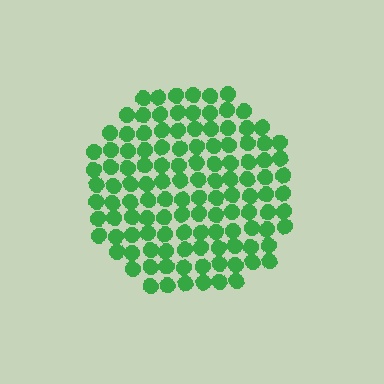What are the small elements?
The small elements are circles.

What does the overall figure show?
The overall figure shows a circle.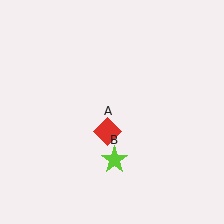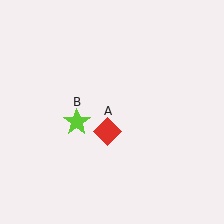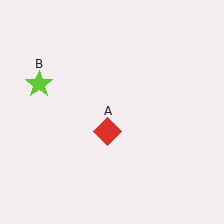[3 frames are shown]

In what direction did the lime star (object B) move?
The lime star (object B) moved up and to the left.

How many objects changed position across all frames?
1 object changed position: lime star (object B).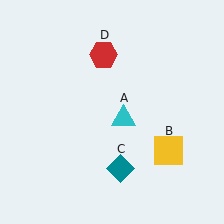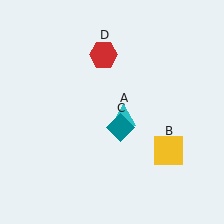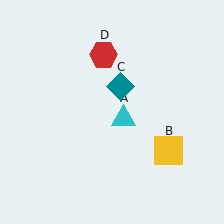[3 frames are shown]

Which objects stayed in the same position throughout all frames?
Cyan triangle (object A) and yellow square (object B) and red hexagon (object D) remained stationary.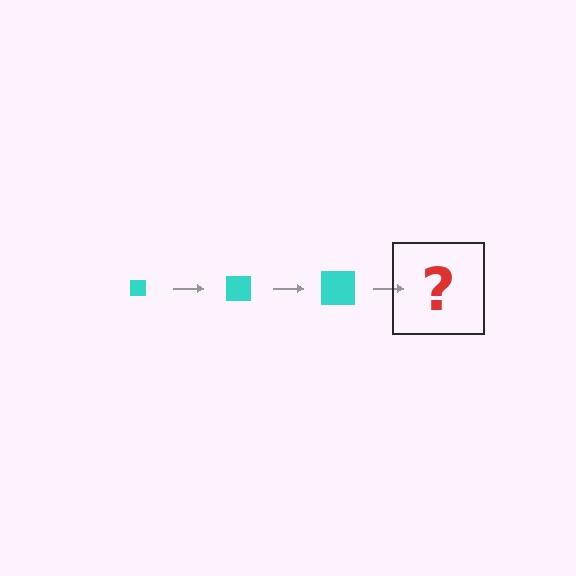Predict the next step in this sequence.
The next step is a cyan square, larger than the previous one.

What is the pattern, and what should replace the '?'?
The pattern is that the square gets progressively larger each step. The '?' should be a cyan square, larger than the previous one.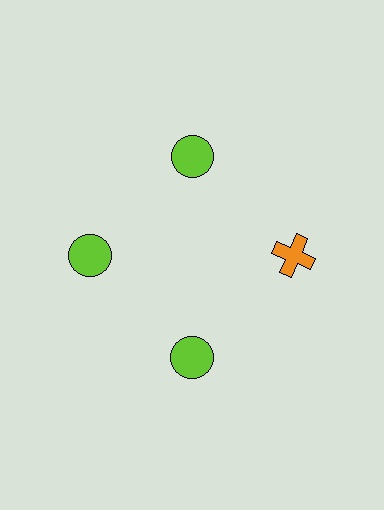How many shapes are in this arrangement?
There are 4 shapes arranged in a ring pattern.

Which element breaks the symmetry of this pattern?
The orange cross at roughly the 3 o'clock position breaks the symmetry. All other shapes are lime circles.